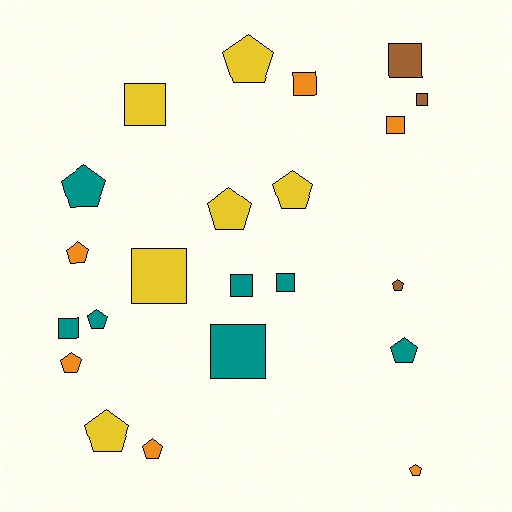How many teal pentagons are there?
There are 3 teal pentagons.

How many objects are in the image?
There are 22 objects.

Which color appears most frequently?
Teal, with 7 objects.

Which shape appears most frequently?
Pentagon, with 12 objects.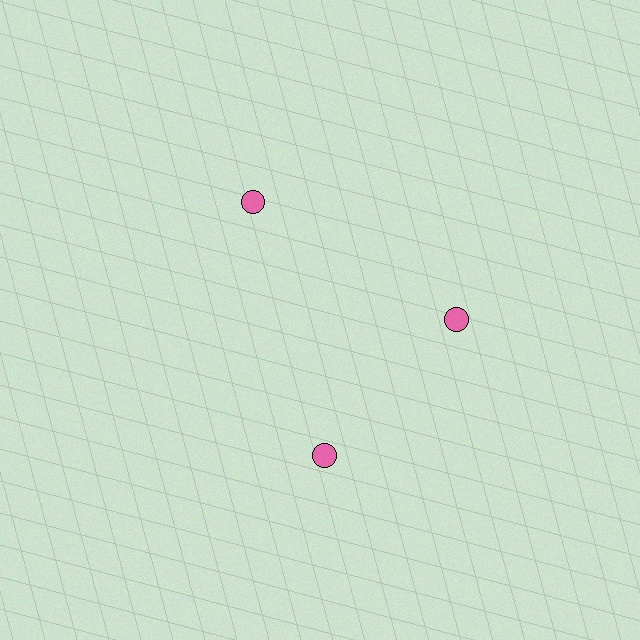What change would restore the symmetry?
The symmetry would be restored by rotating it back into even spacing with its neighbors so that all 3 circles sit at equal angles and equal distance from the center.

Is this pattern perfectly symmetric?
No. The 3 pink circles are arranged in a ring, but one element near the 7 o'clock position is rotated out of alignment along the ring, breaking the 3-fold rotational symmetry.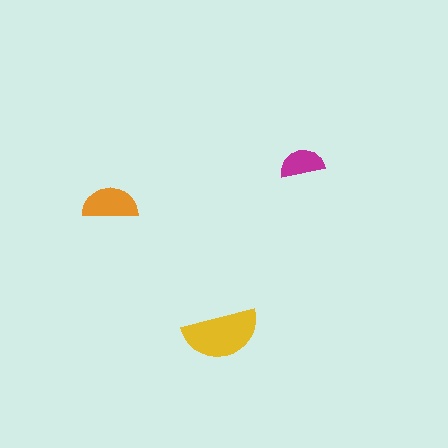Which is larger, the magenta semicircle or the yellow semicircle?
The yellow one.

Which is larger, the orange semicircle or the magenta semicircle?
The orange one.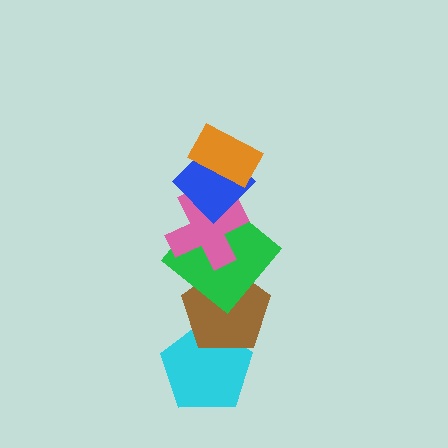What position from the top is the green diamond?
The green diamond is 4th from the top.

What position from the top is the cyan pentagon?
The cyan pentagon is 6th from the top.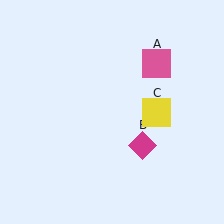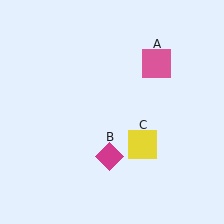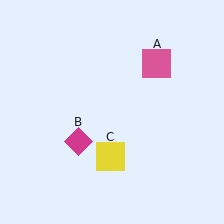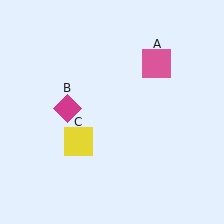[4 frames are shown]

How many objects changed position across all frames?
2 objects changed position: magenta diamond (object B), yellow square (object C).